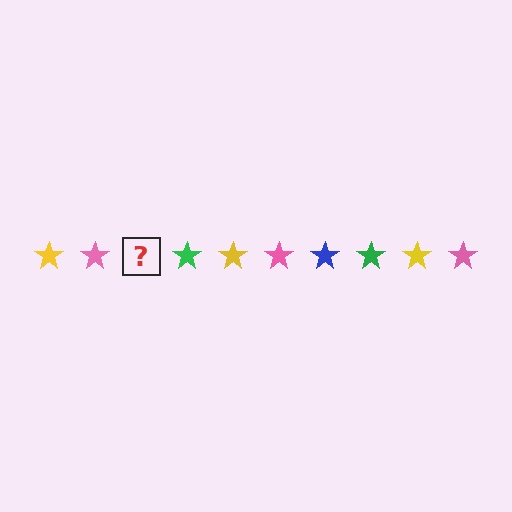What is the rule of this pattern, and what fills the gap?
The rule is that the pattern cycles through yellow, pink, blue, green stars. The gap should be filled with a blue star.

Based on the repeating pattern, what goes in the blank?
The blank should be a blue star.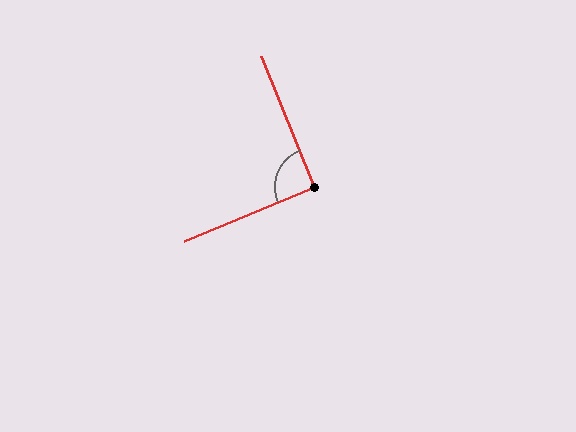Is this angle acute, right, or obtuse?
It is approximately a right angle.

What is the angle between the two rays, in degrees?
Approximately 91 degrees.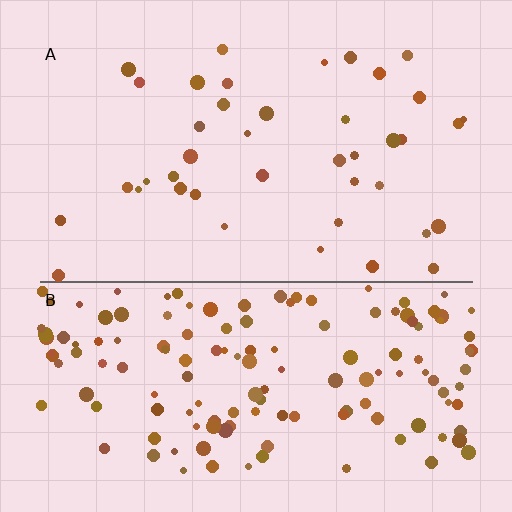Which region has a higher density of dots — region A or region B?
B (the bottom).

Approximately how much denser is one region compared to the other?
Approximately 3.7× — region B over region A.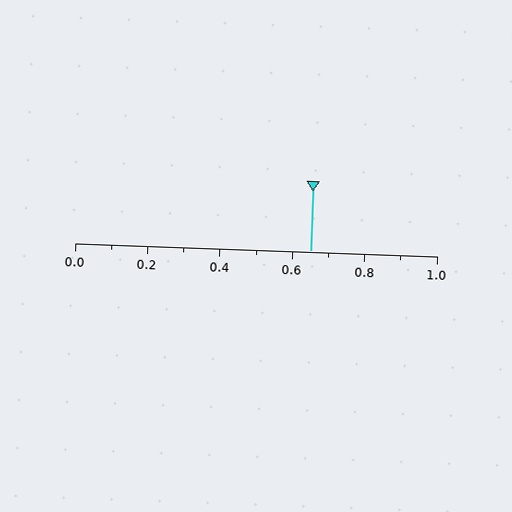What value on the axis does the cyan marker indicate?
The marker indicates approximately 0.65.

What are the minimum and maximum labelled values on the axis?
The axis runs from 0.0 to 1.0.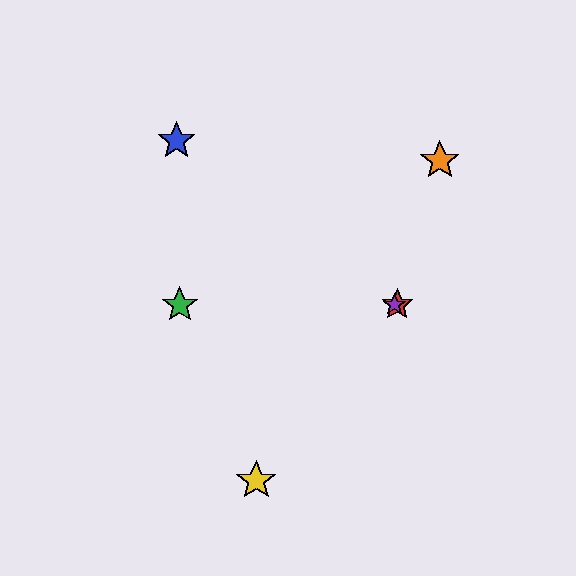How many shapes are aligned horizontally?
3 shapes (the red star, the green star, the purple star) are aligned horizontally.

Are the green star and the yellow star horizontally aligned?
No, the green star is at y≈305 and the yellow star is at y≈480.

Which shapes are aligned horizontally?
The red star, the green star, the purple star are aligned horizontally.